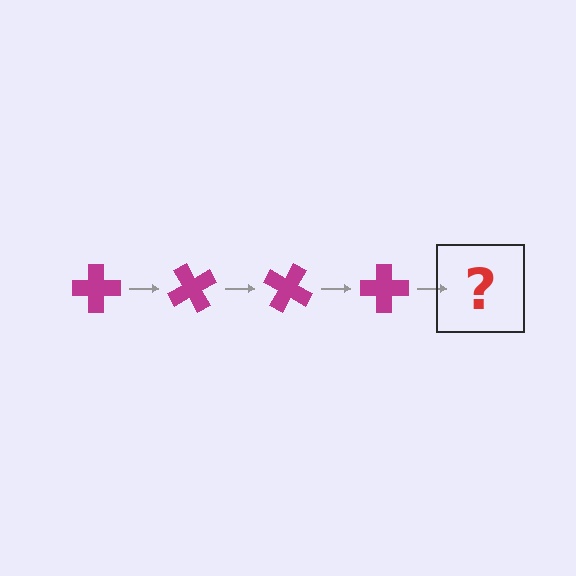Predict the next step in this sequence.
The next step is a magenta cross rotated 240 degrees.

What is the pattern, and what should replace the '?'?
The pattern is that the cross rotates 60 degrees each step. The '?' should be a magenta cross rotated 240 degrees.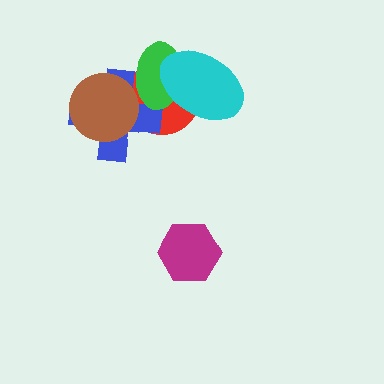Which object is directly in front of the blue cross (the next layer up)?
The brown circle is directly in front of the blue cross.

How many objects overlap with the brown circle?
2 objects overlap with the brown circle.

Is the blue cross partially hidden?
Yes, it is partially covered by another shape.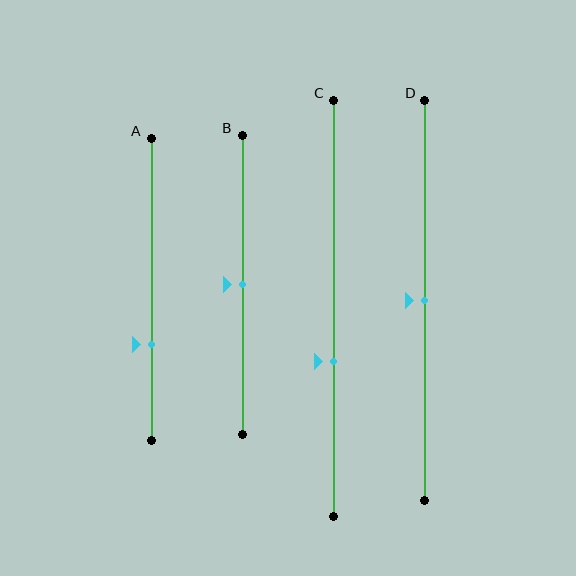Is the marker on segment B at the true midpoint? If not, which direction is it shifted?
Yes, the marker on segment B is at the true midpoint.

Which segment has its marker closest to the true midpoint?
Segment B has its marker closest to the true midpoint.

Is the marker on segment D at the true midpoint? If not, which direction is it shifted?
Yes, the marker on segment D is at the true midpoint.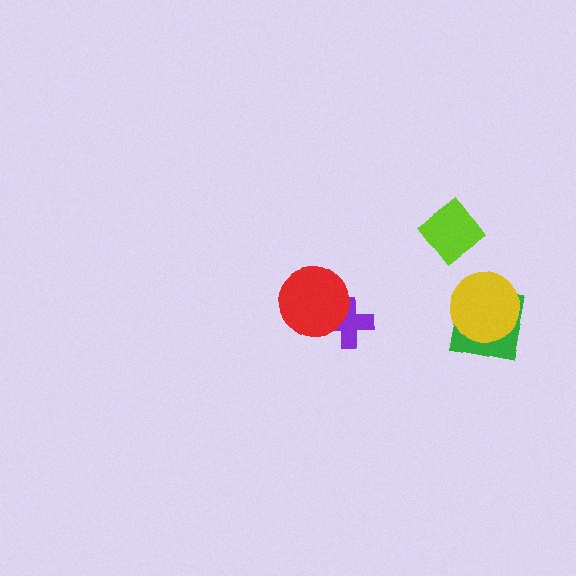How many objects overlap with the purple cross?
1 object overlaps with the purple cross.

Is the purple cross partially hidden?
Yes, it is partially covered by another shape.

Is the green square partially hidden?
Yes, it is partially covered by another shape.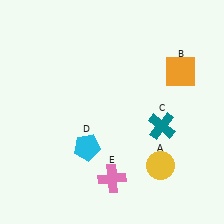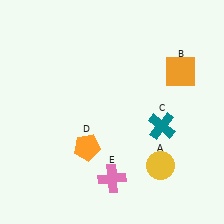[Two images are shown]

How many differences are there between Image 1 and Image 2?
There is 1 difference between the two images.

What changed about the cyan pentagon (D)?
In Image 1, D is cyan. In Image 2, it changed to orange.